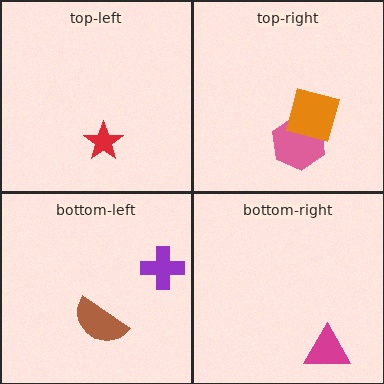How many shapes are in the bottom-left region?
2.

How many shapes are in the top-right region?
2.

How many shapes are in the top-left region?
1.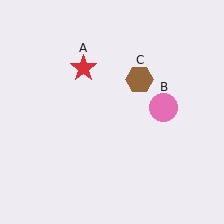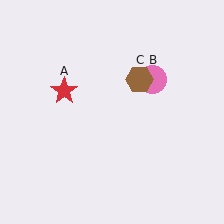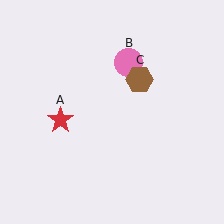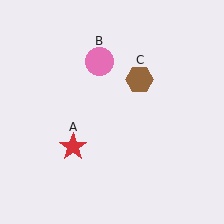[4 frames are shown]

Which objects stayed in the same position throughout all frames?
Brown hexagon (object C) remained stationary.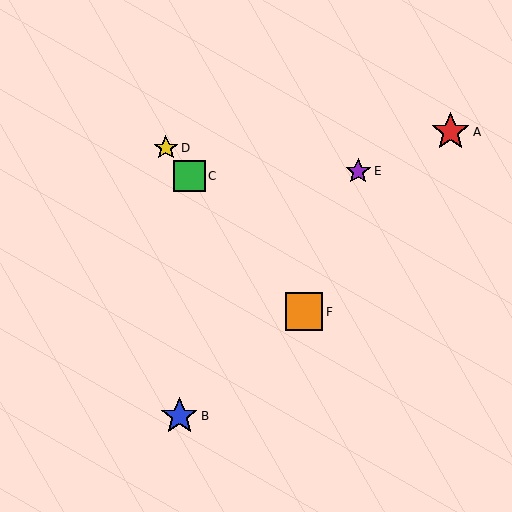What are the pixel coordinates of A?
Object A is at (450, 132).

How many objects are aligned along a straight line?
3 objects (C, D, F) are aligned along a straight line.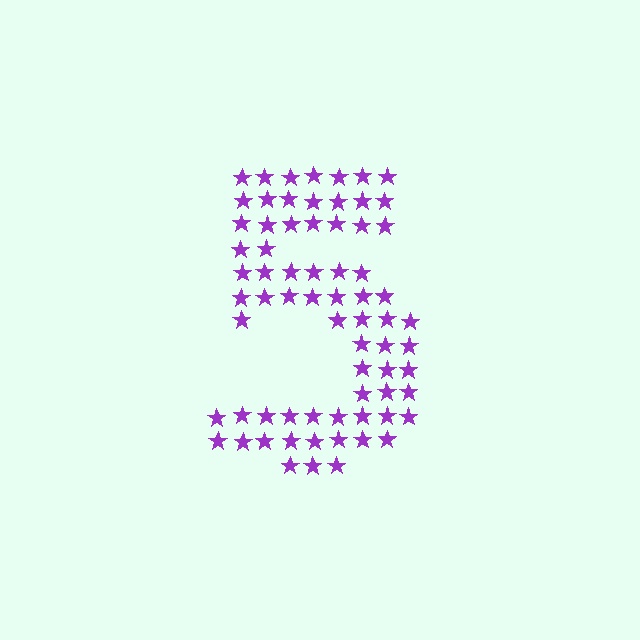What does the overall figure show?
The overall figure shows the digit 5.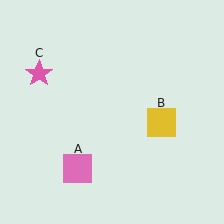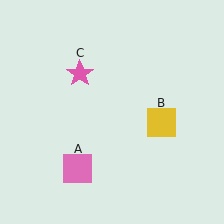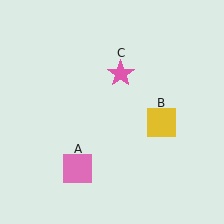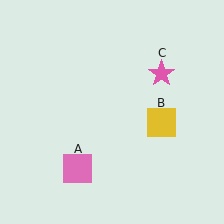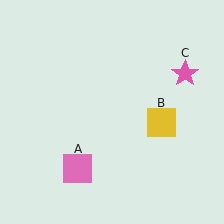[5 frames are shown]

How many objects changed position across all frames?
1 object changed position: pink star (object C).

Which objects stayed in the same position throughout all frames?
Pink square (object A) and yellow square (object B) remained stationary.